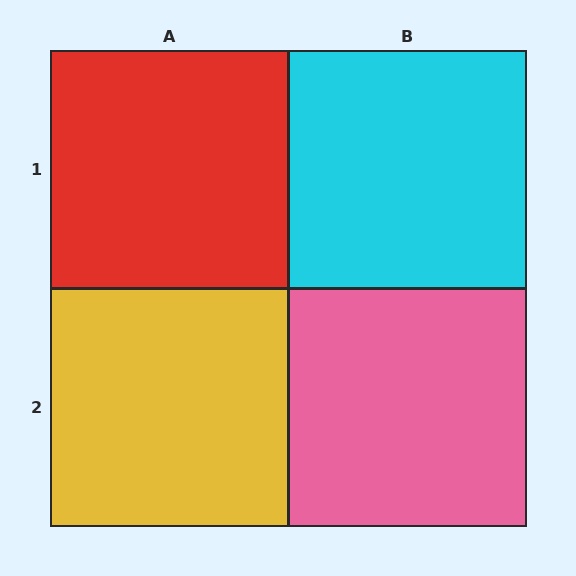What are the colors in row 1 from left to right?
Red, cyan.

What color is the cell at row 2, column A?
Yellow.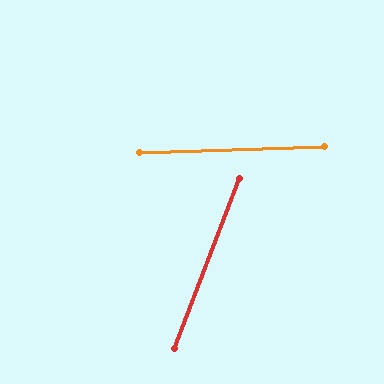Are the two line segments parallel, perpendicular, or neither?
Neither parallel nor perpendicular — they differ by about 68°.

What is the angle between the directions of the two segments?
Approximately 68 degrees.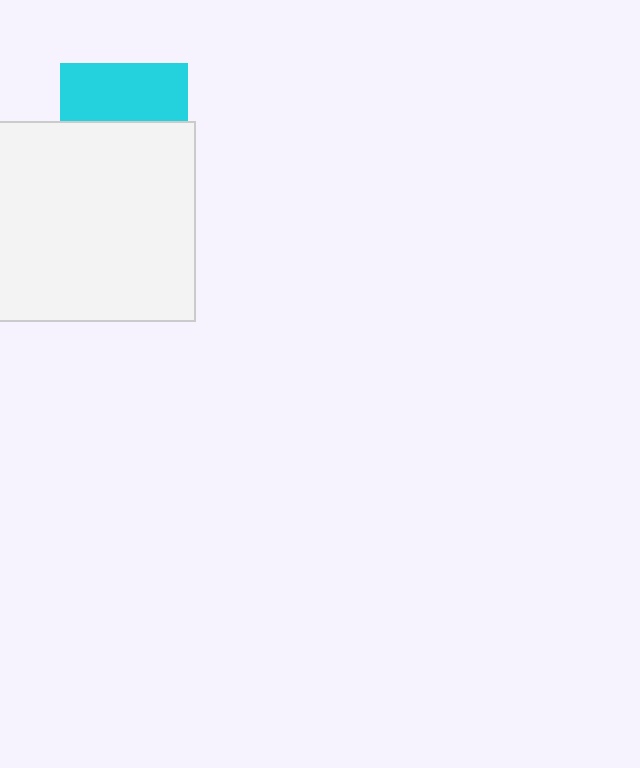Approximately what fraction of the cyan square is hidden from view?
Roughly 55% of the cyan square is hidden behind the white square.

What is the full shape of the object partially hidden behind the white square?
The partially hidden object is a cyan square.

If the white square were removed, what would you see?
You would see the complete cyan square.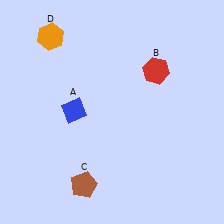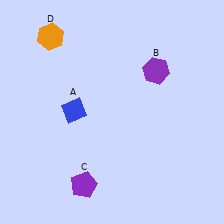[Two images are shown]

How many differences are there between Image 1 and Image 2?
There are 2 differences between the two images.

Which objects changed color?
B changed from red to purple. C changed from brown to purple.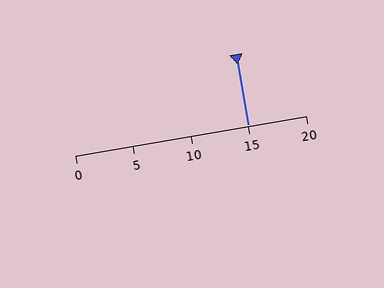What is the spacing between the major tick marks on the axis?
The major ticks are spaced 5 apart.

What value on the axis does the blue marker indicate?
The marker indicates approximately 15.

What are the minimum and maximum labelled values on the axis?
The axis runs from 0 to 20.